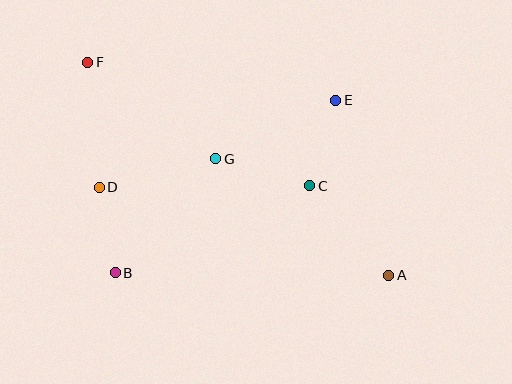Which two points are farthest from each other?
Points A and F are farthest from each other.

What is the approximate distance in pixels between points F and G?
The distance between F and G is approximately 160 pixels.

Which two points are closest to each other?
Points B and D are closest to each other.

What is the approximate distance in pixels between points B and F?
The distance between B and F is approximately 213 pixels.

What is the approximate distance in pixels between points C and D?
The distance between C and D is approximately 211 pixels.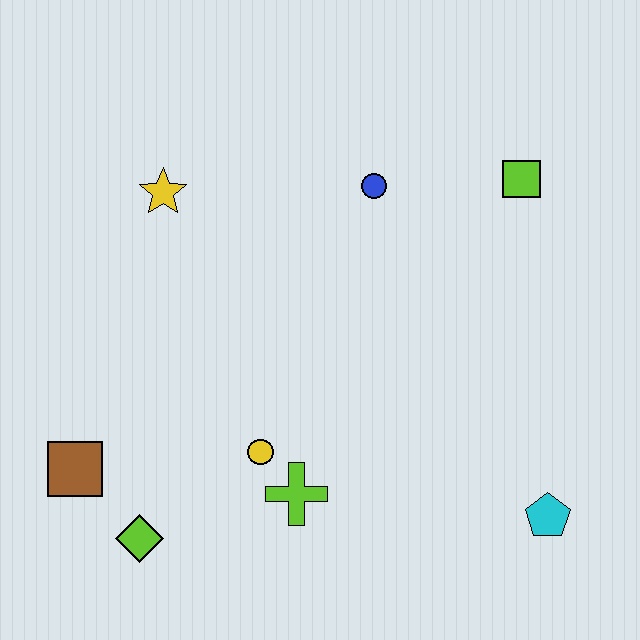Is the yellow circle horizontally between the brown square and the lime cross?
Yes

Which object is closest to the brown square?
The lime diamond is closest to the brown square.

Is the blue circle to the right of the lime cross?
Yes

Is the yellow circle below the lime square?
Yes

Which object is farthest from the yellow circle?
The lime square is farthest from the yellow circle.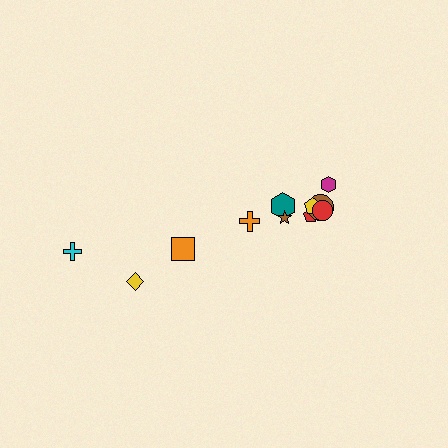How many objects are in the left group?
There are 3 objects.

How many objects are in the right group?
There are 8 objects.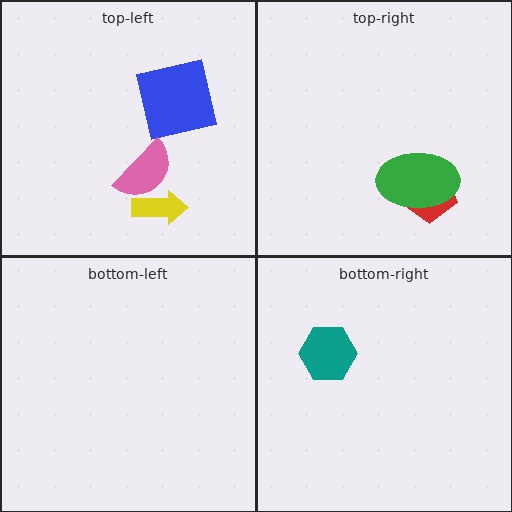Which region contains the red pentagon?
The top-right region.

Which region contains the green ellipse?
The top-right region.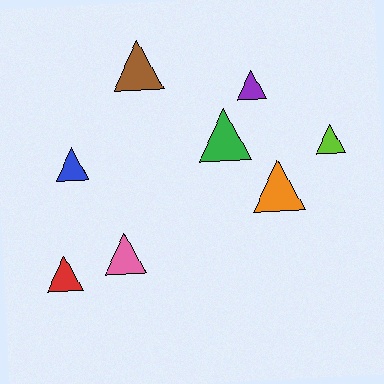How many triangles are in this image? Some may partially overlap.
There are 8 triangles.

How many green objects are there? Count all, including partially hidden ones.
There is 1 green object.